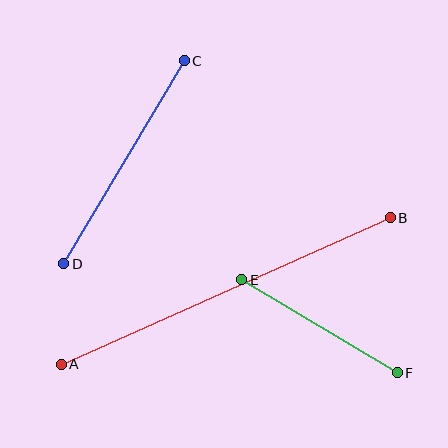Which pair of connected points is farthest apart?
Points A and B are farthest apart.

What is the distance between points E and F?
The distance is approximately 181 pixels.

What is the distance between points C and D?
The distance is approximately 236 pixels.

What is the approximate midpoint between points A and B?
The midpoint is at approximately (226, 291) pixels.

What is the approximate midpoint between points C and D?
The midpoint is at approximately (124, 162) pixels.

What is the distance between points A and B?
The distance is approximately 360 pixels.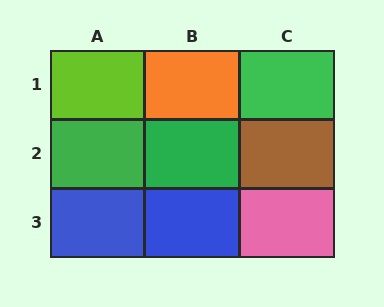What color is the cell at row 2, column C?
Brown.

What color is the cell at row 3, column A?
Blue.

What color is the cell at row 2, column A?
Green.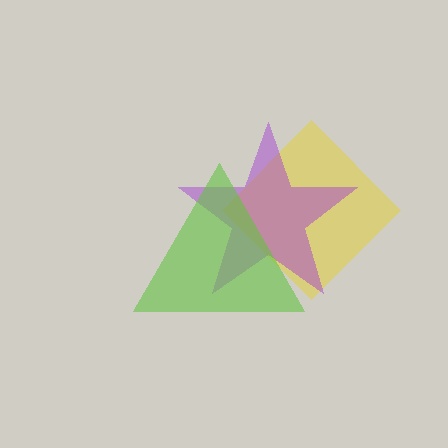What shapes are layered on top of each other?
The layered shapes are: a yellow diamond, a purple star, a lime triangle.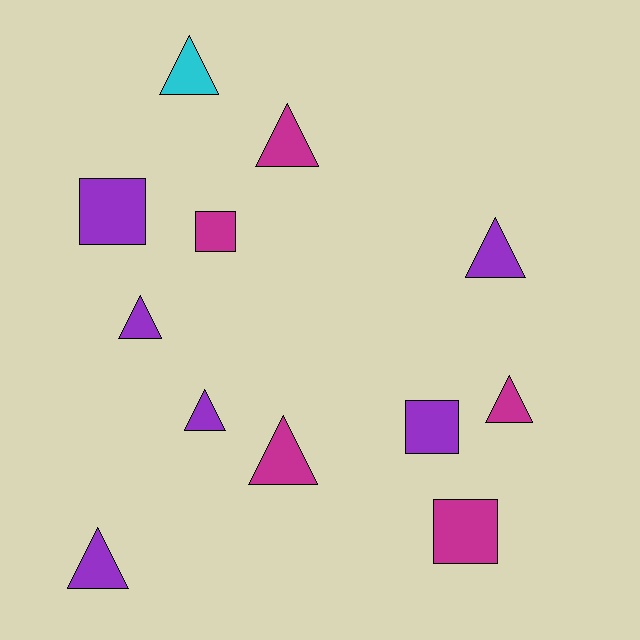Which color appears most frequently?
Purple, with 6 objects.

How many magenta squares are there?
There are 2 magenta squares.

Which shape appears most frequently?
Triangle, with 8 objects.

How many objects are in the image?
There are 12 objects.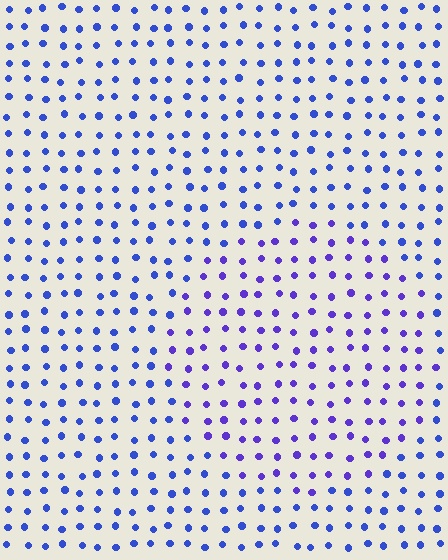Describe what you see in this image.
The image is filled with small blue elements in a uniform arrangement. A circle-shaped region is visible where the elements are tinted to a slightly different hue, forming a subtle color boundary.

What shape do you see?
I see a circle.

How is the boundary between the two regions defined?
The boundary is defined purely by a slight shift in hue (about 26 degrees). Spacing, size, and orientation are identical on both sides.